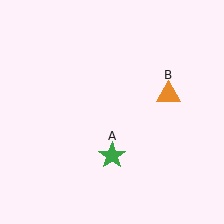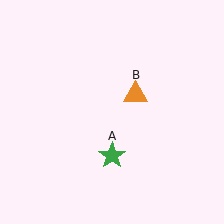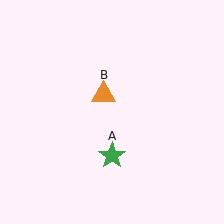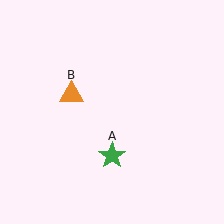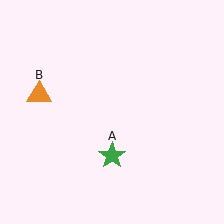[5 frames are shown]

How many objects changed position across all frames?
1 object changed position: orange triangle (object B).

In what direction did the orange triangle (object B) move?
The orange triangle (object B) moved left.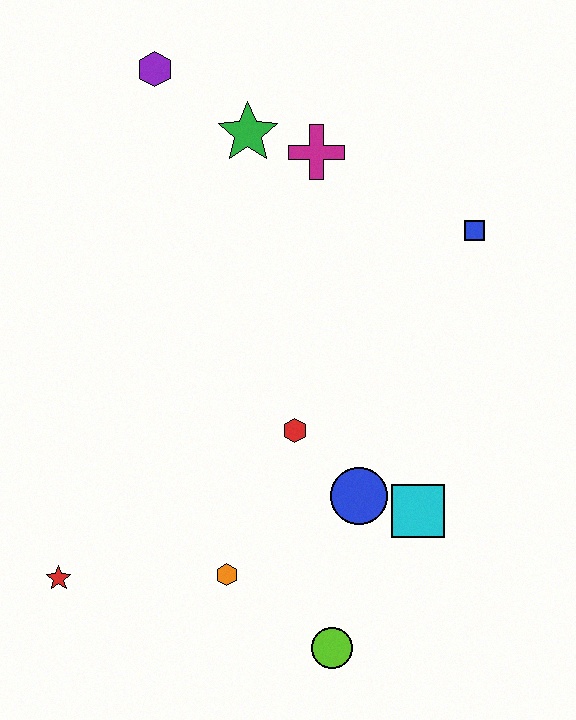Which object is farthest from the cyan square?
The purple hexagon is farthest from the cyan square.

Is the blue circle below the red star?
No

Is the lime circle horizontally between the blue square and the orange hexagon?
Yes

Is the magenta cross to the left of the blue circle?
Yes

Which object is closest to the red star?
The orange hexagon is closest to the red star.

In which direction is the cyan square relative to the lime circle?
The cyan square is above the lime circle.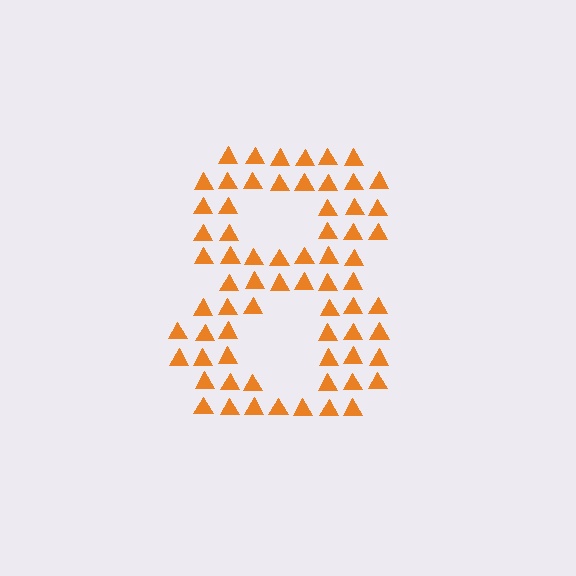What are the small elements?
The small elements are triangles.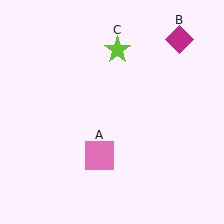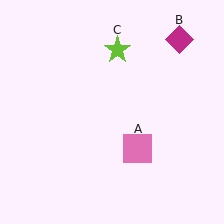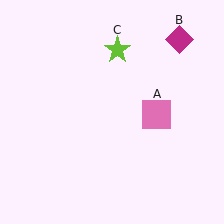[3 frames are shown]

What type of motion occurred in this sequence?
The pink square (object A) rotated counterclockwise around the center of the scene.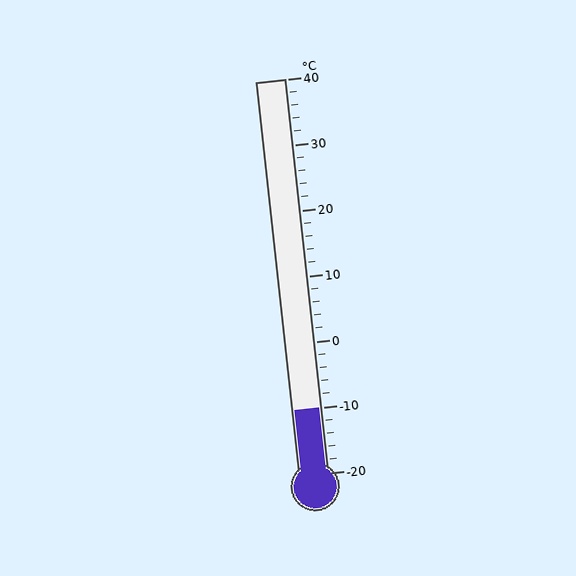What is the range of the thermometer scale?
The thermometer scale ranges from -20°C to 40°C.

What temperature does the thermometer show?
The thermometer shows approximately -10°C.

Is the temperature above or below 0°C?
The temperature is below 0°C.